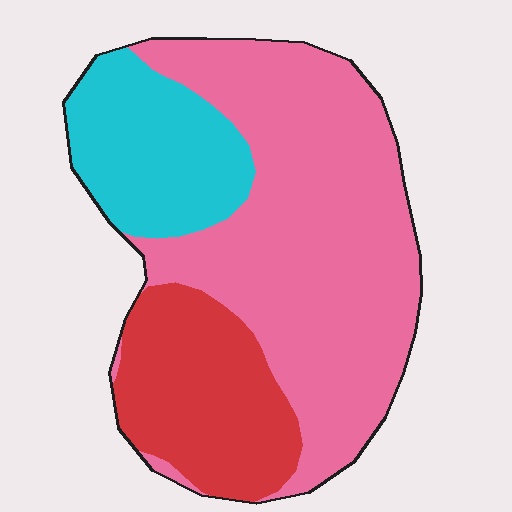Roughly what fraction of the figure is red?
Red covers about 25% of the figure.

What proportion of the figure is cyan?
Cyan covers around 20% of the figure.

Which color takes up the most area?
Pink, at roughly 55%.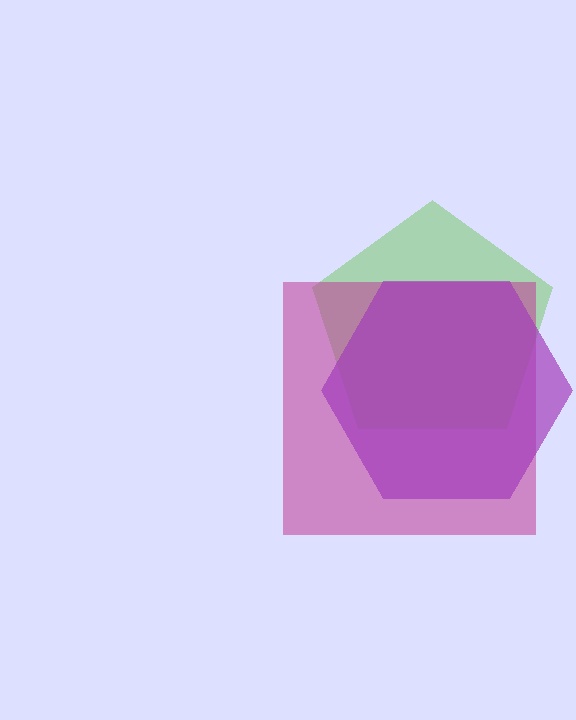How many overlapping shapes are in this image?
There are 3 overlapping shapes in the image.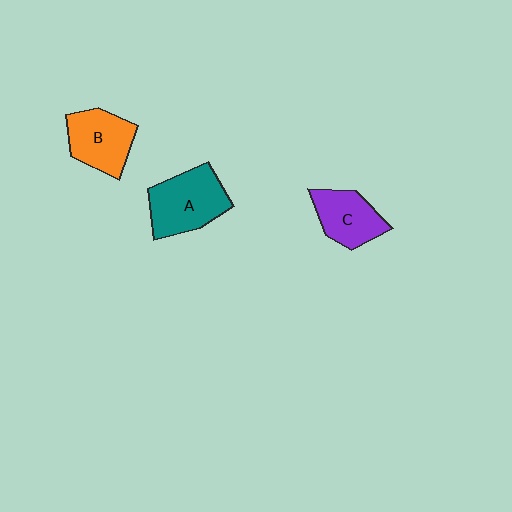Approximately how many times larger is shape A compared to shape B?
Approximately 1.2 times.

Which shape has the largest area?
Shape A (teal).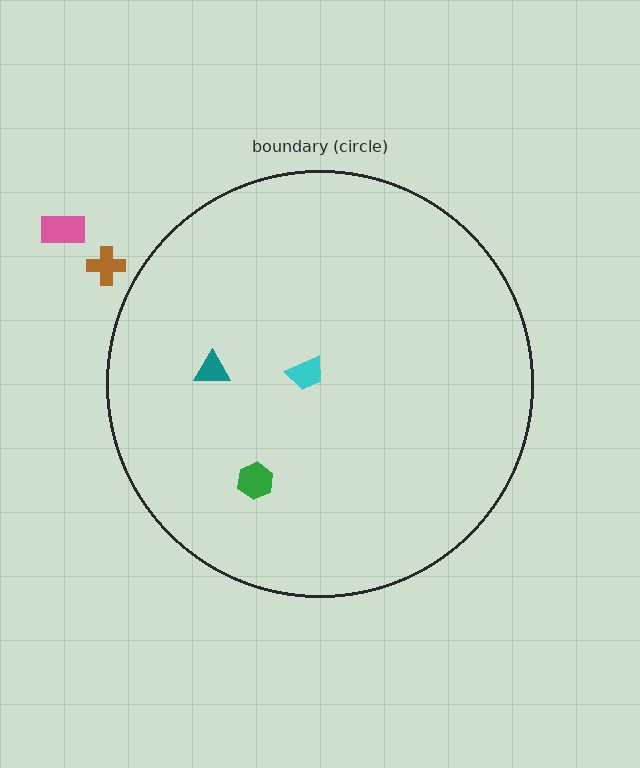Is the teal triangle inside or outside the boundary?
Inside.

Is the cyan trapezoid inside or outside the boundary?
Inside.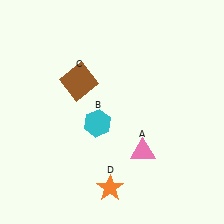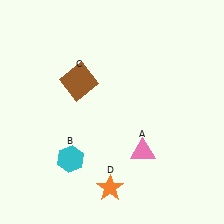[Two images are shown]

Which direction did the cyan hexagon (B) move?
The cyan hexagon (B) moved down.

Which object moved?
The cyan hexagon (B) moved down.